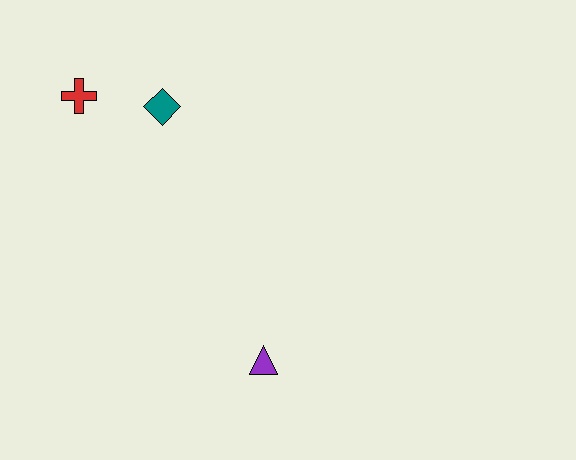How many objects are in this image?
There are 3 objects.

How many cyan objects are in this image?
There are no cyan objects.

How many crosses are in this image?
There is 1 cross.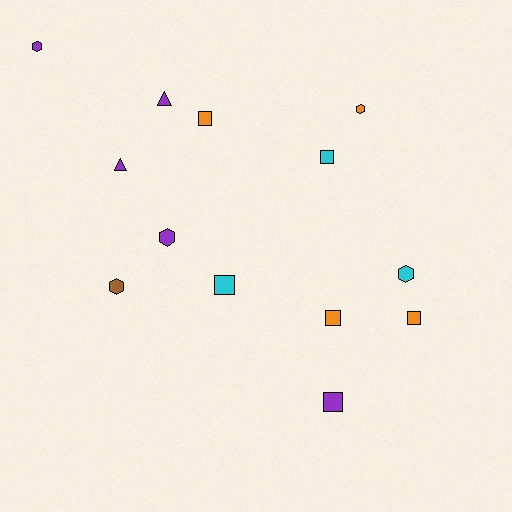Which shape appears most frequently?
Square, with 6 objects.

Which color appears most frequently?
Purple, with 5 objects.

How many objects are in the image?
There are 13 objects.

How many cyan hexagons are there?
There is 1 cyan hexagon.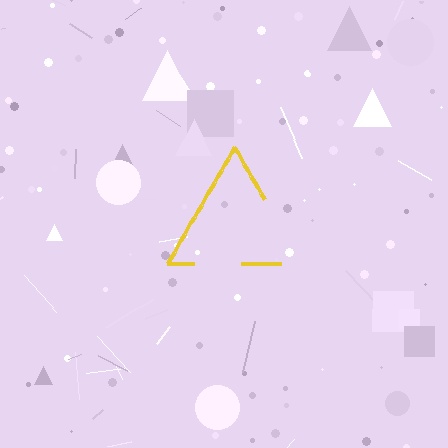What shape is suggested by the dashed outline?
The dashed outline suggests a triangle.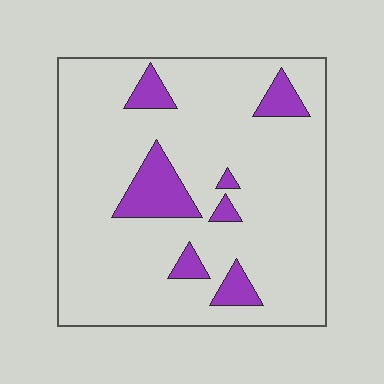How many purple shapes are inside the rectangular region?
7.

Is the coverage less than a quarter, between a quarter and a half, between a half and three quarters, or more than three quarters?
Less than a quarter.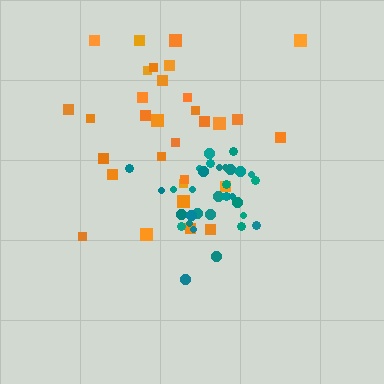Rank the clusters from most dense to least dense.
teal, orange.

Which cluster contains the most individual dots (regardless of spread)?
Teal (33).